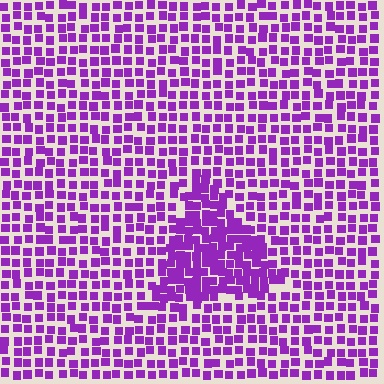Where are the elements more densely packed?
The elements are more densely packed inside the triangle boundary.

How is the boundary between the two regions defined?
The boundary is defined by a change in element density (approximately 1.8x ratio). All elements are the same color, size, and shape.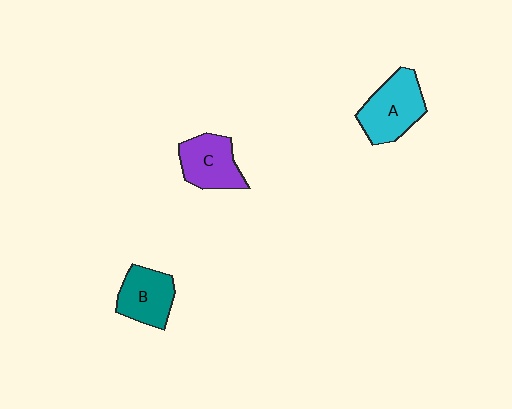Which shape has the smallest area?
Shape B (teal).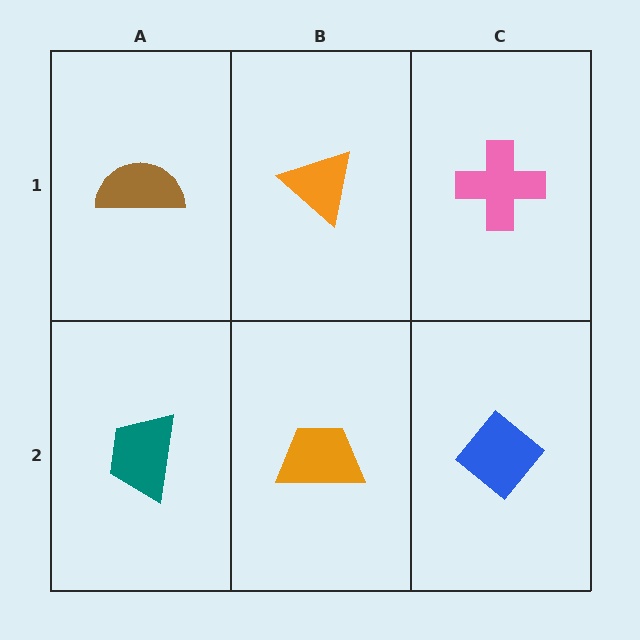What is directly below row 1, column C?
A blue diamond.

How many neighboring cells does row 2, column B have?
3.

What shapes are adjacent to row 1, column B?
An orange trapezoid (row 2, column B), a brown semicircle (row 1, column A), a pink cross (row 1, column C).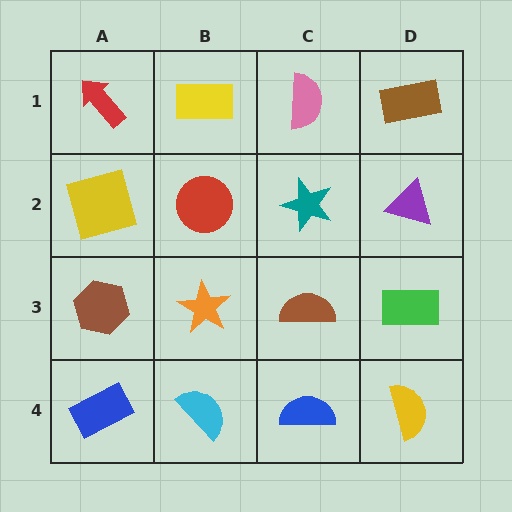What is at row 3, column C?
A brown semicircle.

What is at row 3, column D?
A green rectangle.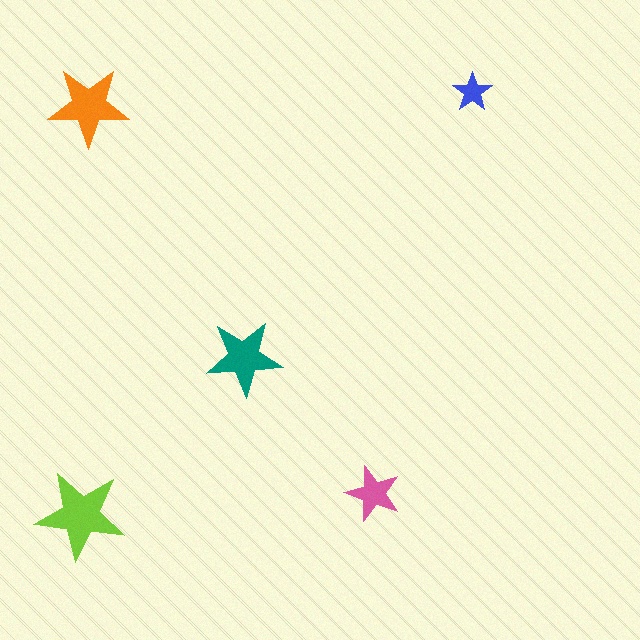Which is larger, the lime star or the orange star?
The lime one.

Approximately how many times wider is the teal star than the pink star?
About 1.5 times wider.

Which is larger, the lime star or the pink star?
The lime one.